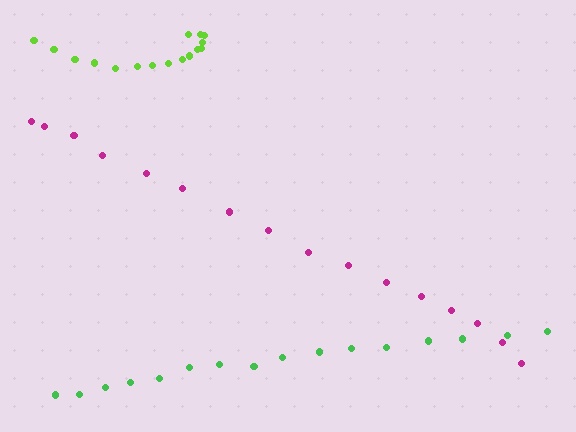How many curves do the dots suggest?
There are 3 distinct paths.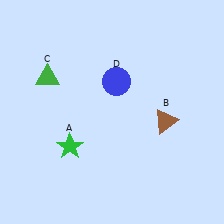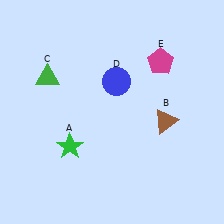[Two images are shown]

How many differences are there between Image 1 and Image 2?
There is 1 difference between the two images.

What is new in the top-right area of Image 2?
A magenta pentagon (E) was added in the top-right area of Image 2.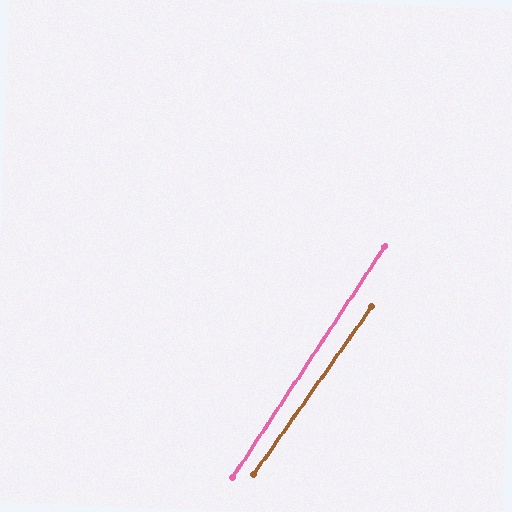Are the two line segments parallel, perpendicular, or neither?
Parallel — their directions differ by only 1.7°.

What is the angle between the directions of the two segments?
Approximately 2 degrees.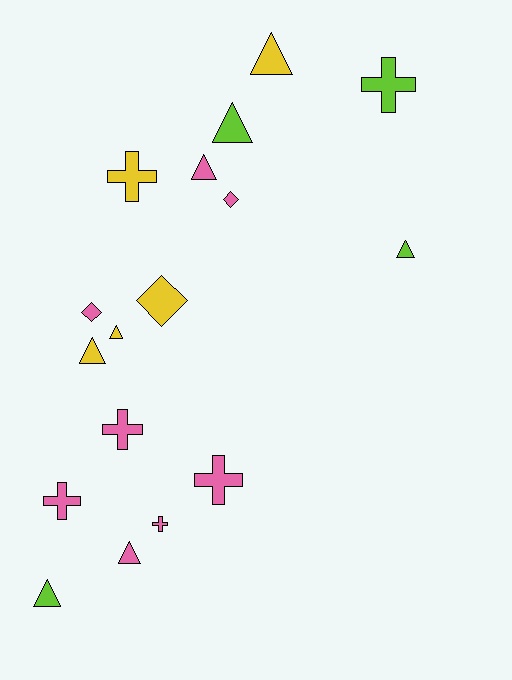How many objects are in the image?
There are 17 objects.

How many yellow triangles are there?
There are 3 yellow triangles.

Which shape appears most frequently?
Triangle, with 8 objects.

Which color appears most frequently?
Pink, with 8 objects.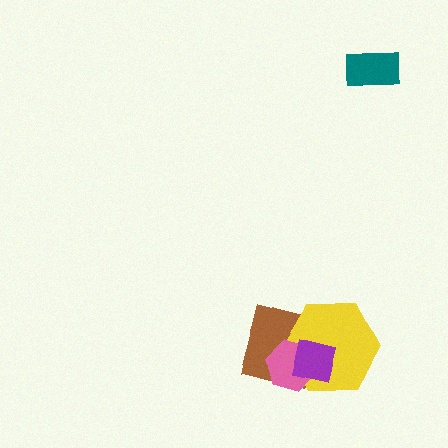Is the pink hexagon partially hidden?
Yes, it is partially covered by another shape.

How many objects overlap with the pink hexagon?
3 objects overlap with the pink hexagon.